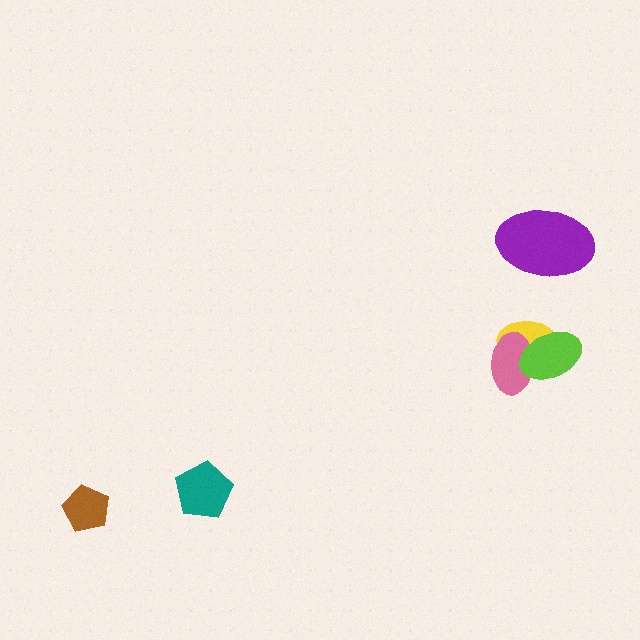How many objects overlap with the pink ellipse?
2 objects overlap with the pink ellipse.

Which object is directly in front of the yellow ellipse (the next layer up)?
The pink ellipse is directly in front of the yellow ellipse.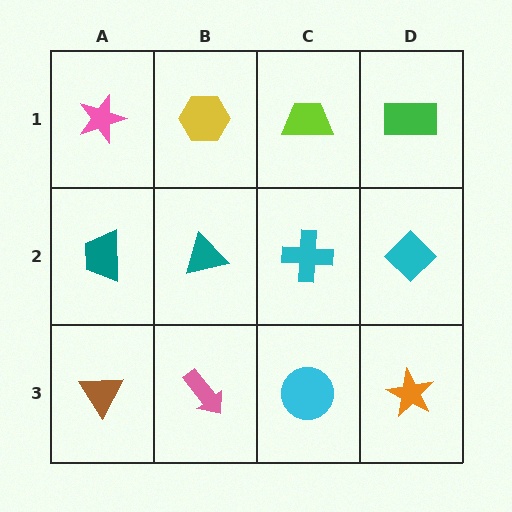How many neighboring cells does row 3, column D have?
2.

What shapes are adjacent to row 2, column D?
A green rectangle (row 1, column D), an orange star (row 3, column D), a cyan cross (row 2, column C).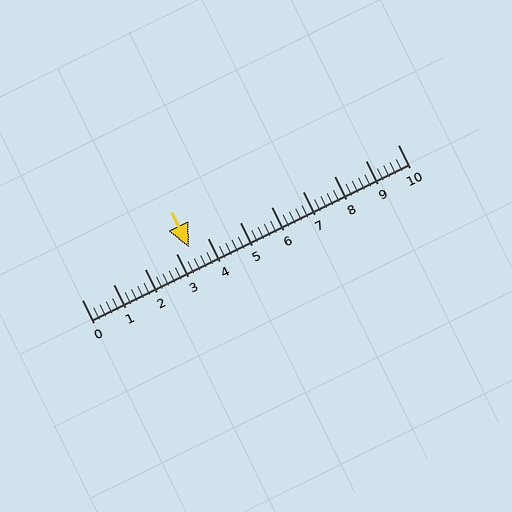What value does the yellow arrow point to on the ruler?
The yellow arrow points to approximately 3.4.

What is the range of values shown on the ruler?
The ruler shows values from 0 to 10.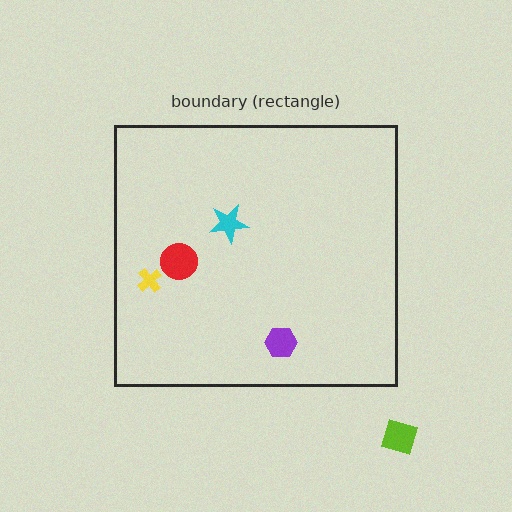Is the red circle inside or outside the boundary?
Inside.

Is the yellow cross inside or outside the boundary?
Inside.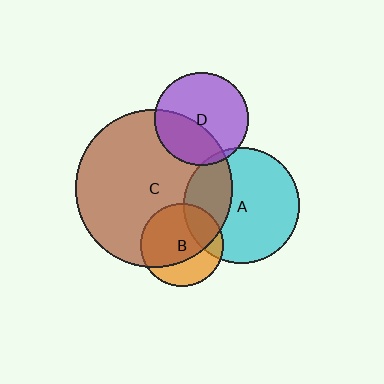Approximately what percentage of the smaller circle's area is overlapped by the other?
Approximately 70%.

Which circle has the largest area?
Circle C (brown).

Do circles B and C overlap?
Yes.